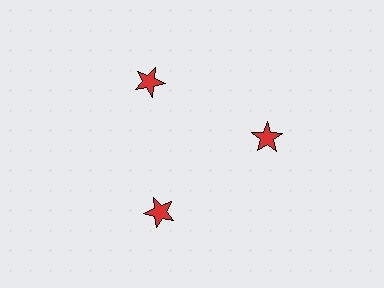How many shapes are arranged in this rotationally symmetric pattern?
There are 3 shapes, arranged in 3 groups of 1.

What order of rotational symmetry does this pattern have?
This pattern has 3-fold rotational symmetry.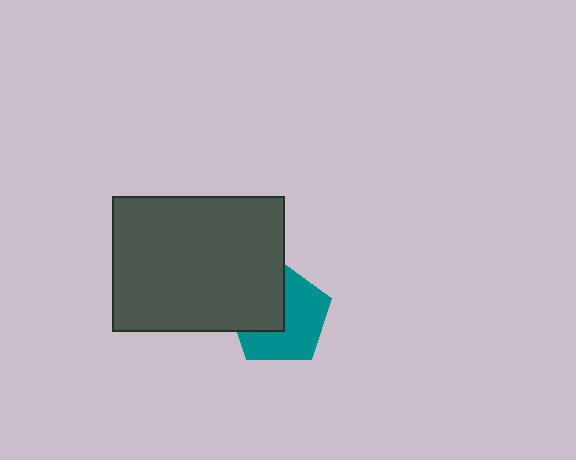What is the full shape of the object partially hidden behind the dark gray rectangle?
The partially hidden object is a teal pentagon.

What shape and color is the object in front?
The object in front is a dark gray rectangle.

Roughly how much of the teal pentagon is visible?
About half of it is visible (roughly 58%).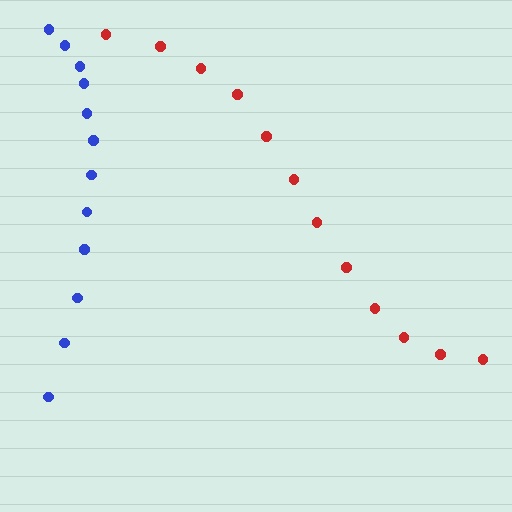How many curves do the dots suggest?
There are 2 distinct paths.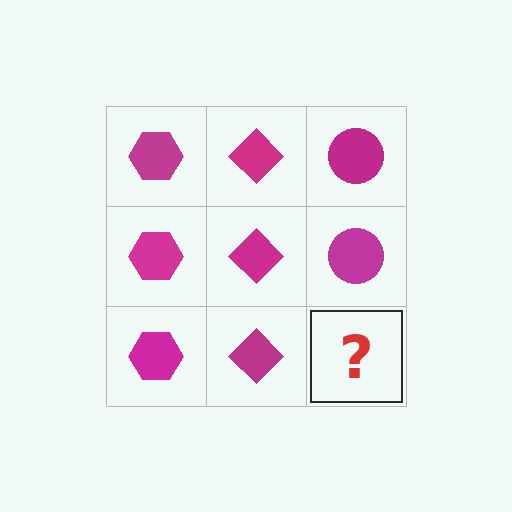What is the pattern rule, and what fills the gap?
The rule is that each column has a consistent shape. The gap should be filled with a magenta circle.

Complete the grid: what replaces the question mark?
The question mark should be replaced with a magenta circle.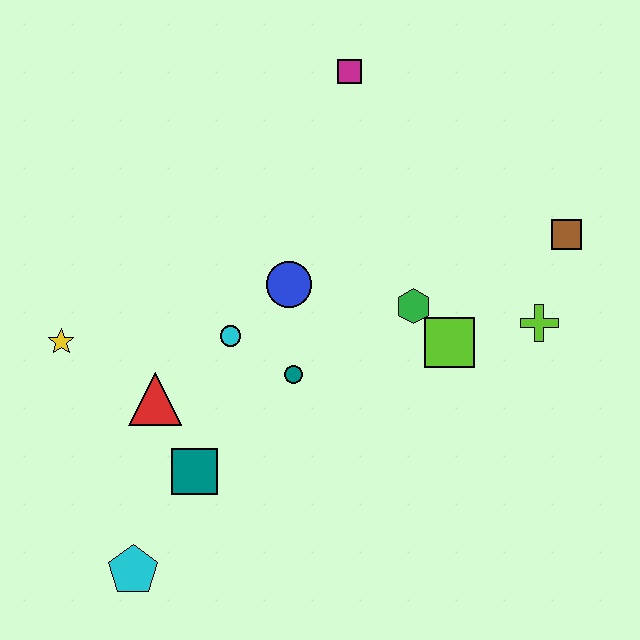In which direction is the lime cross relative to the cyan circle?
The lime cross is to the right of the cyan circle.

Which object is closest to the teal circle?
The cyan circle is closest to the teal circle.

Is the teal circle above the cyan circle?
No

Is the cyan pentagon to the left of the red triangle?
Yes